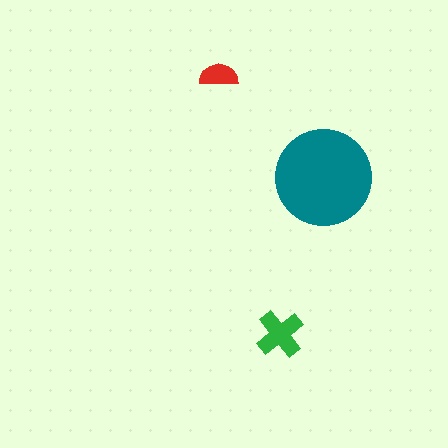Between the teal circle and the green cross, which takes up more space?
The teal circle.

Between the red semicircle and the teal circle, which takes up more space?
The teal circle.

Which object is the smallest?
The red semicircle.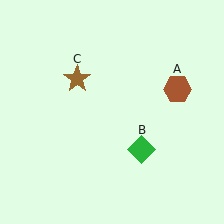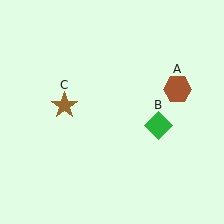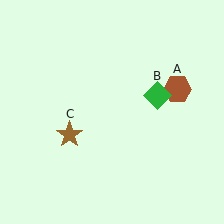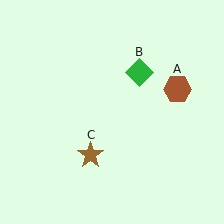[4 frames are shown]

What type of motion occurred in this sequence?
The green diamond (object B), brown star (object C) rotated counterclockwise around the center of the scene.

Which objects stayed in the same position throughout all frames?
Brown hexagon (object A) remained stationary.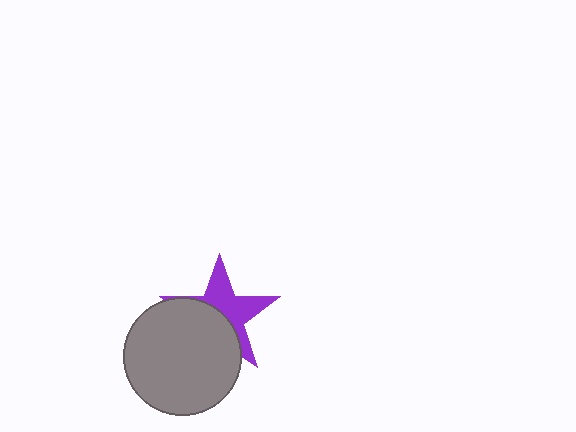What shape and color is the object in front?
The object in front is a gray circle.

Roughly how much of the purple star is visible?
About half of it is visible (roughly 51%).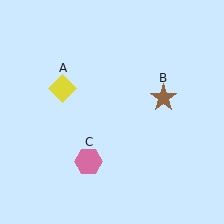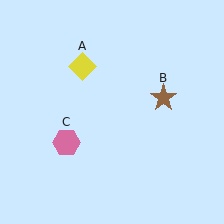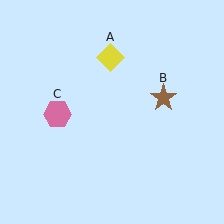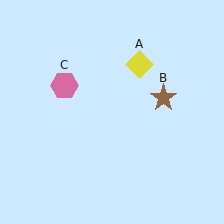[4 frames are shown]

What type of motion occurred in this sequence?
The yellow diamond (object A), pink hexagon (object C) rotated clockwise around the center of the scene.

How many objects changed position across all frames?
2 objects changed position: yellow diamond (object A), pink hexagon (object C).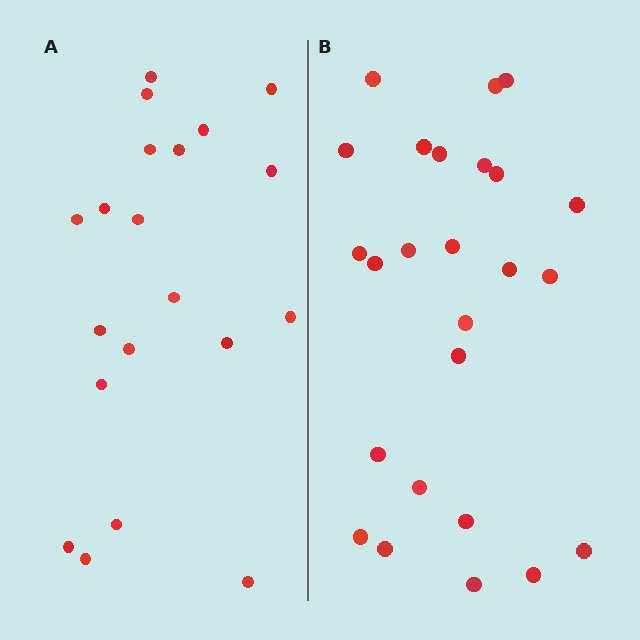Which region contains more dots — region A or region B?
Region B (the right region) has more dots.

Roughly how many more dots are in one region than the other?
Region B has about 5 more dots than region A.